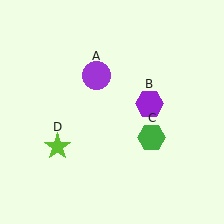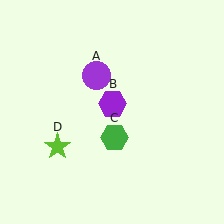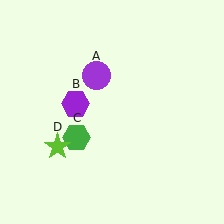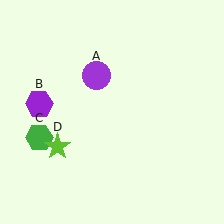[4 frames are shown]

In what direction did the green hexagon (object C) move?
The green hexagon (object C) moved left.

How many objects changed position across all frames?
2 objects changed position: purple hexagon (object B), green hexagon (object C).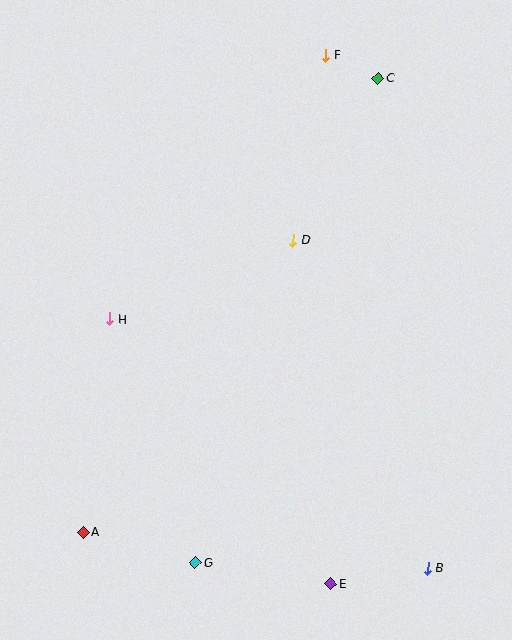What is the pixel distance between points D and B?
The distance between D and B is 355 pixels.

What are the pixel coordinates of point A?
Point A is at (83, 532).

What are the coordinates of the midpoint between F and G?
The midpoint between F and G is at (260, 309).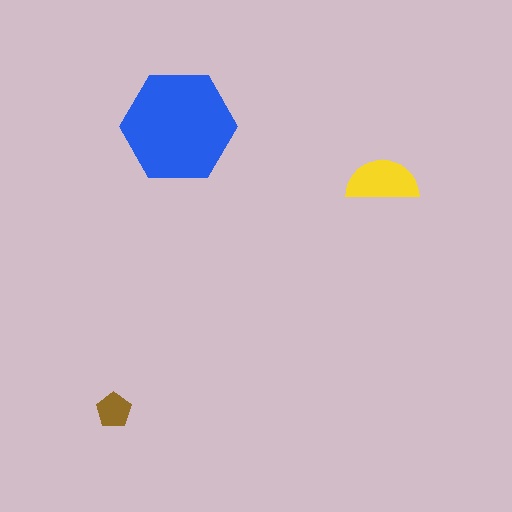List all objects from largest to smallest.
The blue hexagon, the yellow semicircle, the brown pentagon.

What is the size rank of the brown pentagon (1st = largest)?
3rd.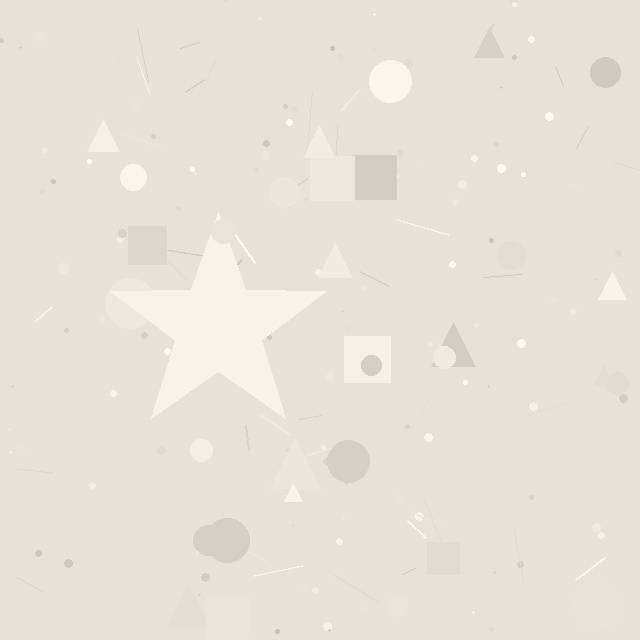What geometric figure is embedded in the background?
A star is embedded in the background.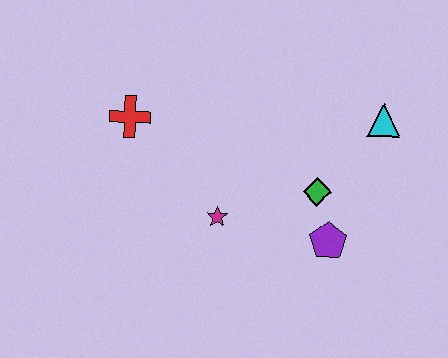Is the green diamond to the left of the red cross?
No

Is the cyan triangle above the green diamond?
Yes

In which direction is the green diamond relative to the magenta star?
The green diamond is to the right of the magenta star.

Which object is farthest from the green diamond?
The red cross is farthest from the green diamond.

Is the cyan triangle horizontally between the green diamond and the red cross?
No